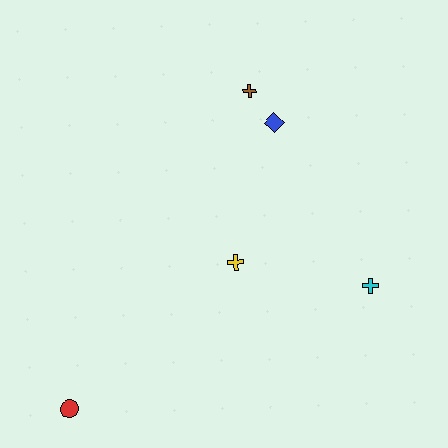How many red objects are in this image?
There is 1 red object.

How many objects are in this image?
There are 5 objects.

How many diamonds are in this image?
There is 1 diamond.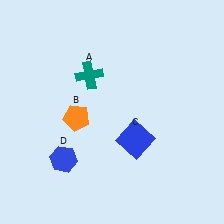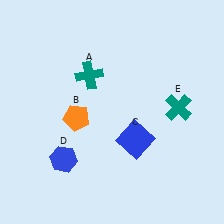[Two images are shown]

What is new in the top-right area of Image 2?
A teal cross (E) was added in the top-right area of Image 2.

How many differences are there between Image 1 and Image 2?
There is 1 difference between the two images.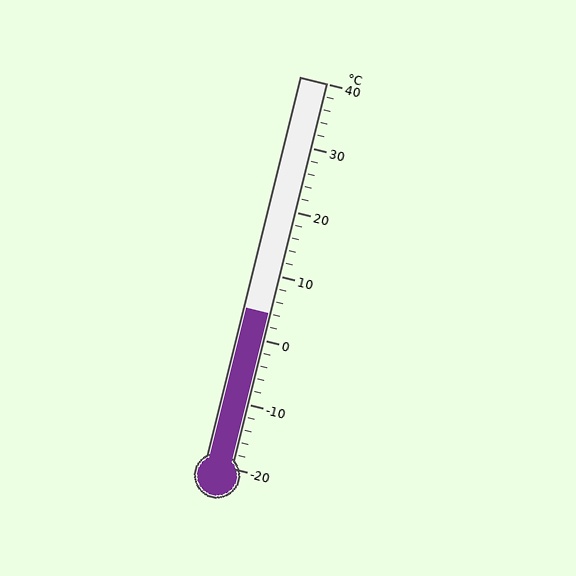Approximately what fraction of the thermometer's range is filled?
The thermometer is filled to approximately 40% of its range.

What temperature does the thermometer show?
The thermometer shows approximately 4°C.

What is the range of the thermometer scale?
The thermometer scale ranges from -20°C to 40°C.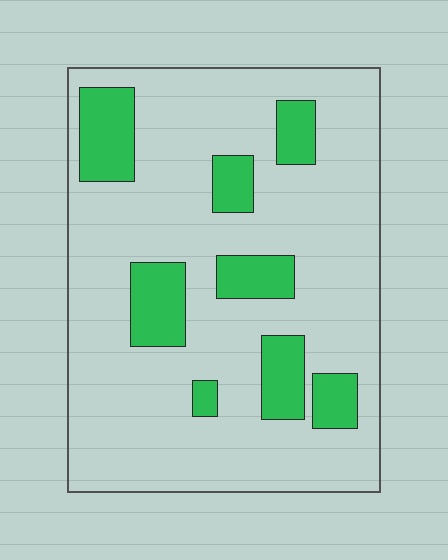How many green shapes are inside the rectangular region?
8.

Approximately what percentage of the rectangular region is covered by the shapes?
Approximately 20%.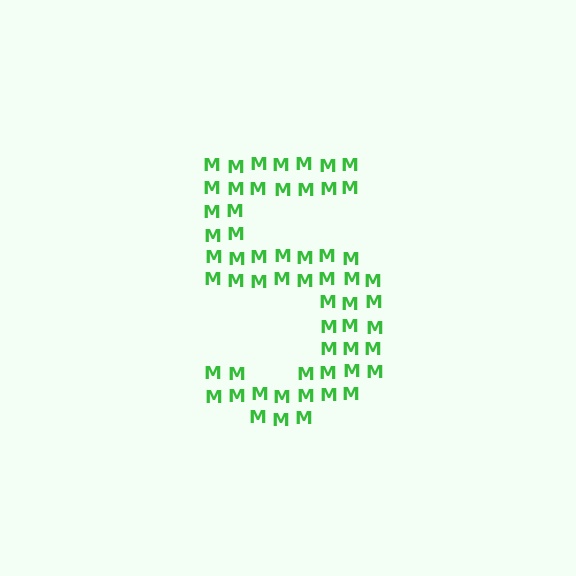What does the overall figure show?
The overall figure shows the digit 5.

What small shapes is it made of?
It is made of small letter M's.